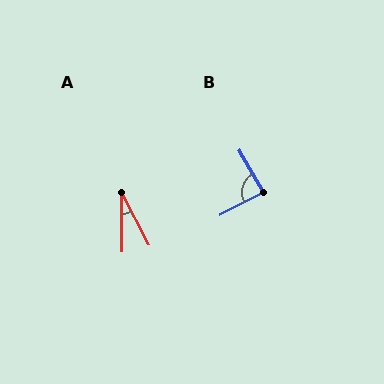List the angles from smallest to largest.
A (27°), B (87°).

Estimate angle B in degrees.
Approximately 87 degrees.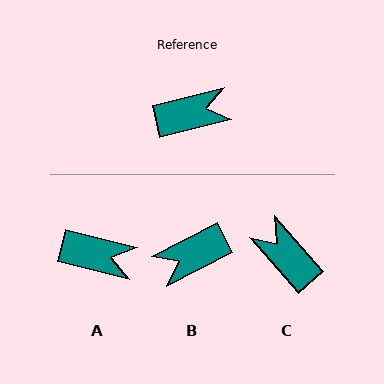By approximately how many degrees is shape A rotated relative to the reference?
Approximately 27 degrees clockwise.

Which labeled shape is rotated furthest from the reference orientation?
B, about 166 degrees away.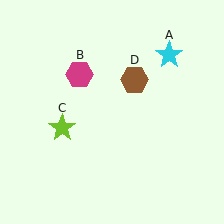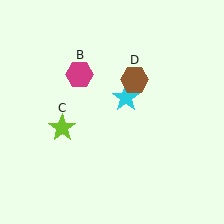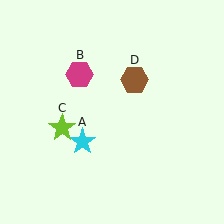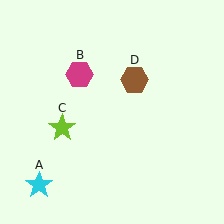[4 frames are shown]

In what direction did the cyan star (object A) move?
The cyan star (object A) moved down and to the left.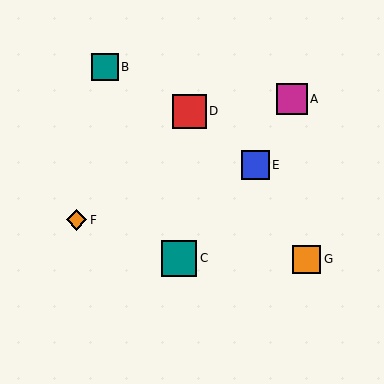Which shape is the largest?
The teal square (labeled C) is the largest.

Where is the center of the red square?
The center of the red square is at (189, 111).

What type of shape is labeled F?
Shape F is an orange diamond.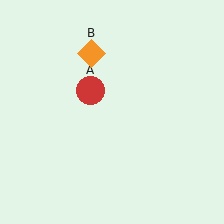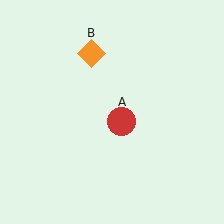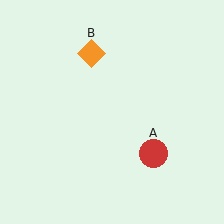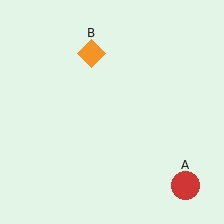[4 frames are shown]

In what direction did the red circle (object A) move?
The red circle (object A) moved down and to the right.